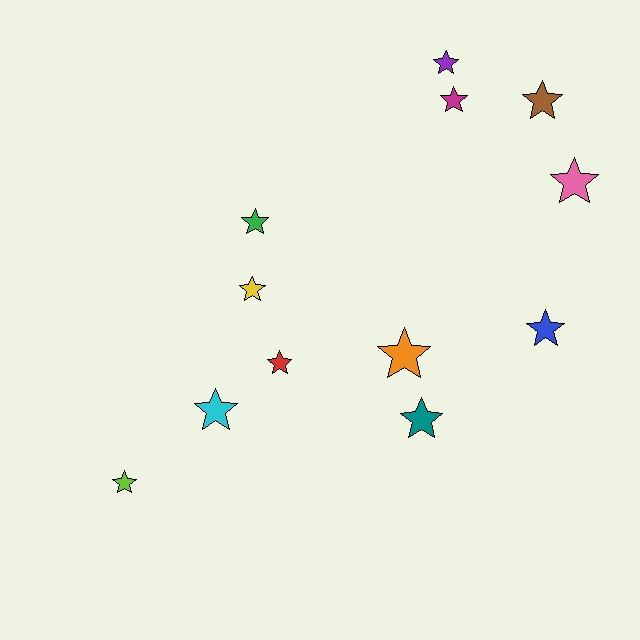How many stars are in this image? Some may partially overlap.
There are 12 stars.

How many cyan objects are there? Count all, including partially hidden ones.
There is 1 cyan object.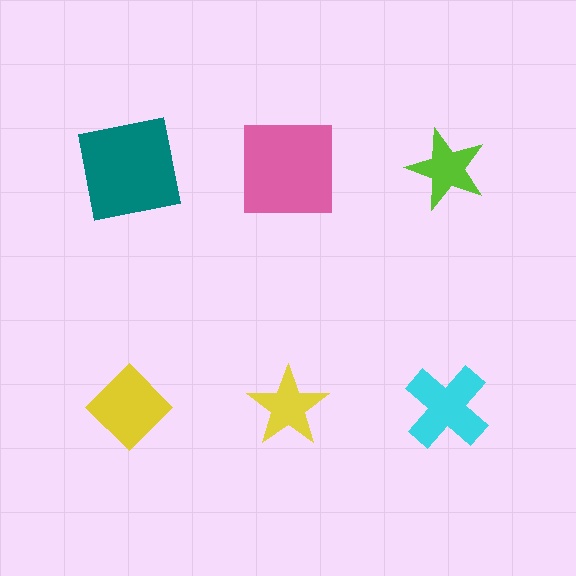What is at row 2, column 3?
A cyan cross.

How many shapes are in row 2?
3 shapes.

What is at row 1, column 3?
A lime star.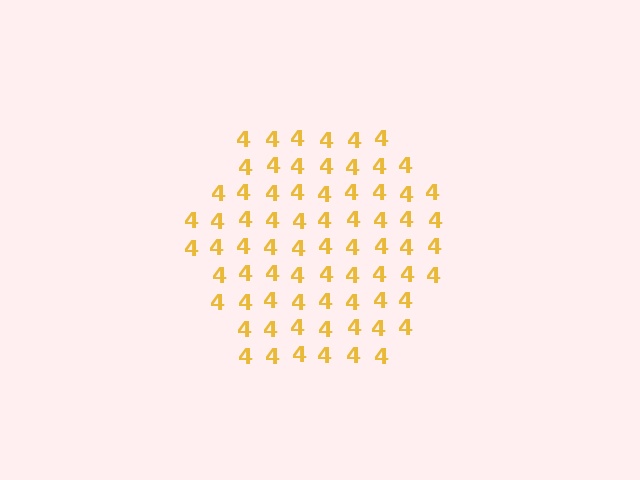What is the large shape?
The large shape is a hexagon.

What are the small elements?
The small elements are digit 4's.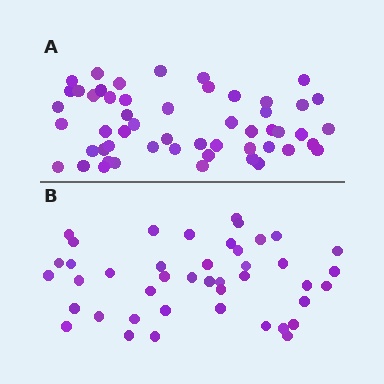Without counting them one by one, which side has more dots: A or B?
Region A (the top region) has more dots.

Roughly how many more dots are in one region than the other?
Region A has roughly 10 or so more dots than region B.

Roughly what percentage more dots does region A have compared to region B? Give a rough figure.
About 25% more.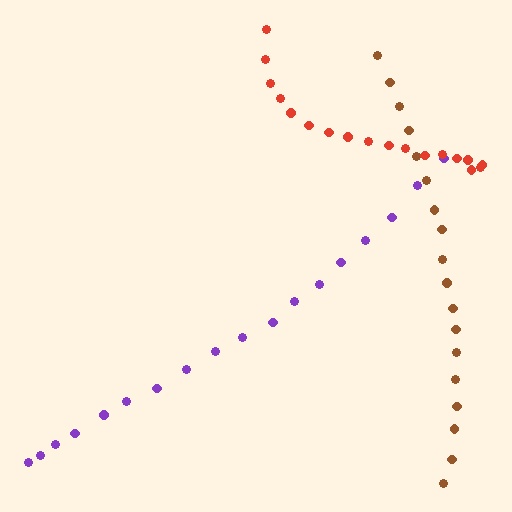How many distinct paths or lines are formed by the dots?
There are 3 distinct paths.